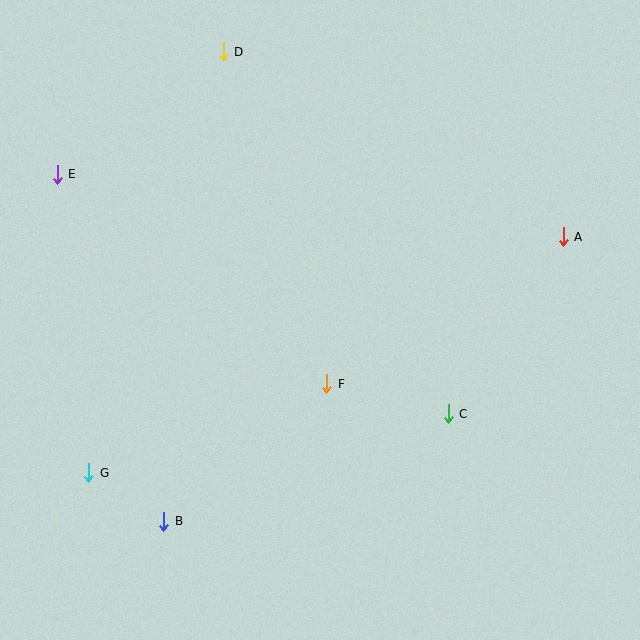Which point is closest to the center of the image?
Point F at (327, 384) is closest to the center.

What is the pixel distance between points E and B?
The distance between E and B is 363 pixels.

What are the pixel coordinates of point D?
Point D is at (223, 52).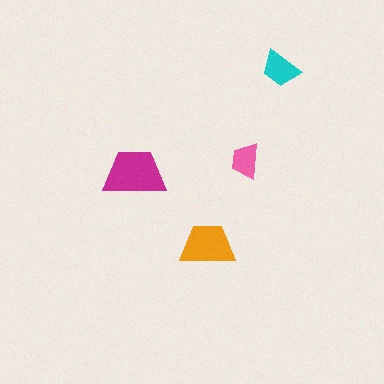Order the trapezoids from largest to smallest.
the magenta one, the orange one, the cyan one, the pink one.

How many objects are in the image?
There are 4 objects in the image.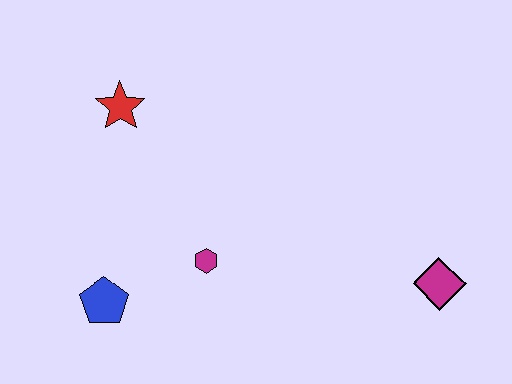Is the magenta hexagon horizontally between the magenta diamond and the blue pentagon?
Yes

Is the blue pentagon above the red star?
No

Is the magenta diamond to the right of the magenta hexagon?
Yes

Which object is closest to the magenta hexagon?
The blue pentagon is closest to the magenta hexagon.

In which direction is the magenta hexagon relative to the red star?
The magenta hexagon is below the red star.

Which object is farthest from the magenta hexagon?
The magenta diamond is farthest from the magenta hexagon.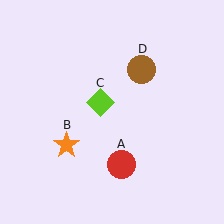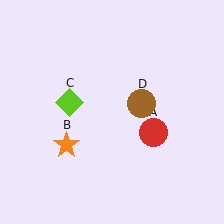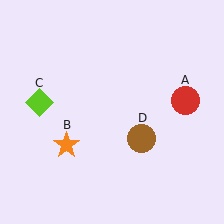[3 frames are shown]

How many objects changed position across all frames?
3 objects changed position: red circle (object A), lime diamond (object C), brown circle (object D).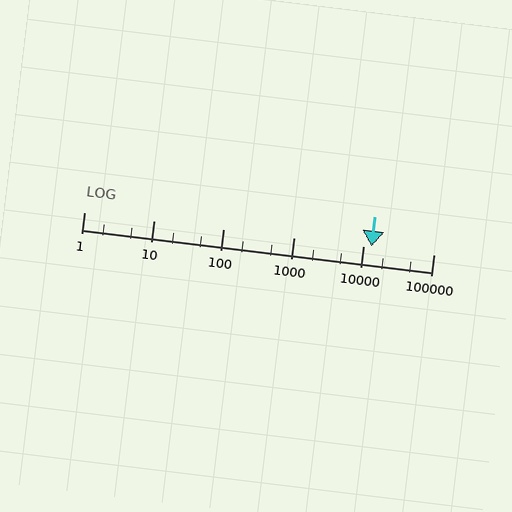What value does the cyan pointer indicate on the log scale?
The pointer indicates approximately 13000.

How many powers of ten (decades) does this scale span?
The scale spans 5 decades, from 1 to 100000.